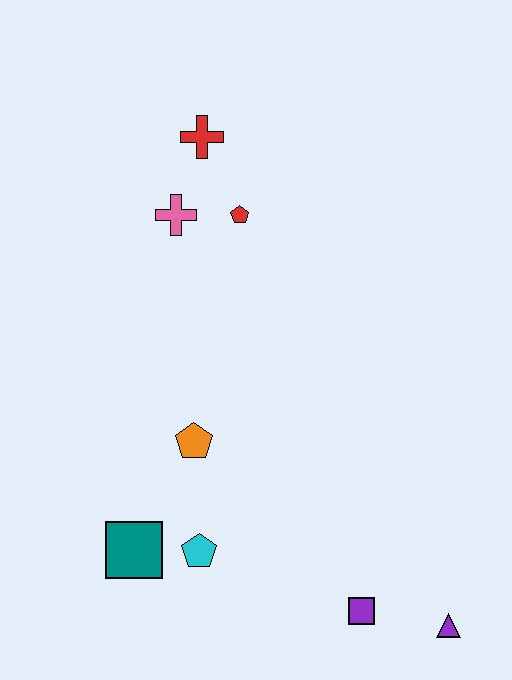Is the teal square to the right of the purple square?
No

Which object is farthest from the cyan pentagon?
The red cross is farthest from the cyan pentagon.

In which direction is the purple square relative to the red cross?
The purple square is below the red cross.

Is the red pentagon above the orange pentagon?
Yes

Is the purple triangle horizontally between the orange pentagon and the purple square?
No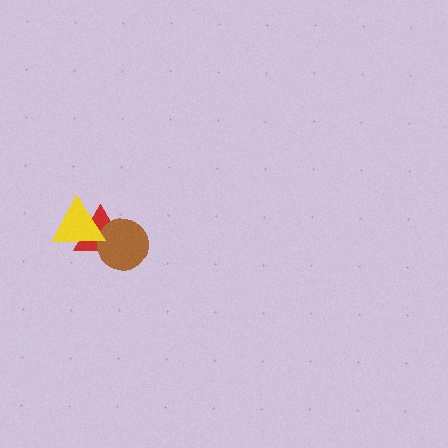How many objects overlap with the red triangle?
2 objects overlap with the red triangle.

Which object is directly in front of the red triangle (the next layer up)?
The brown circle is directly in front of the red triangle.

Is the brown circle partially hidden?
Yes, it is partially covered by another shape.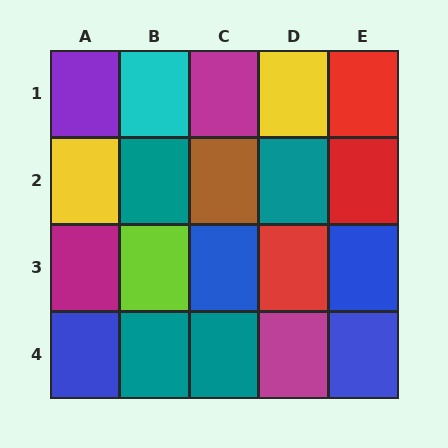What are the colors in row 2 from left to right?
Yellow, teal, brown, teal, red.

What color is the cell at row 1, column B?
Cyan.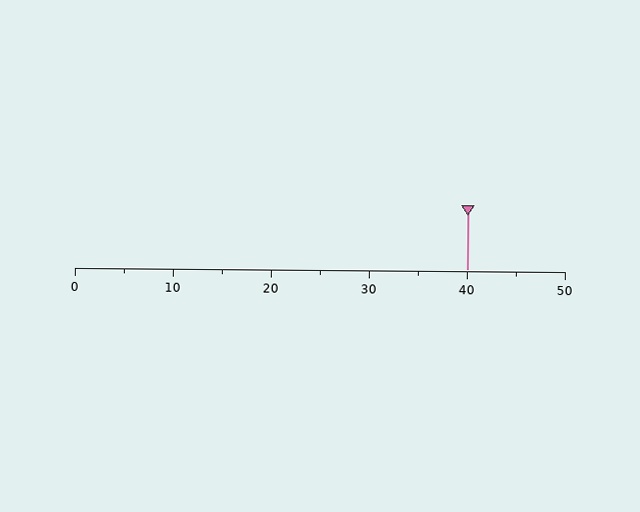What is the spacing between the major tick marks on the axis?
The major ticks are spaced 10 apart.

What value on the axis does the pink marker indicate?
The marker indicates approximately 40.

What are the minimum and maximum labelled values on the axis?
The axis runs from 0 to 50.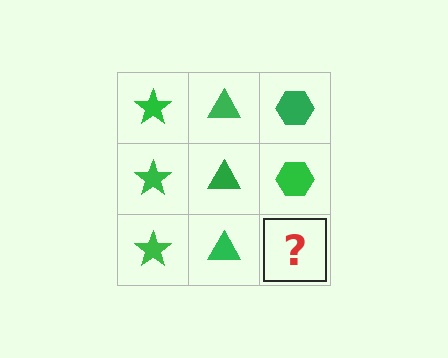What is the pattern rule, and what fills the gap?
The rule is that each column has a consistent shape. The gap should be filled with a green hexagon.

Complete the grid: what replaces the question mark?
The question mark should be replaced with a green hexagon.